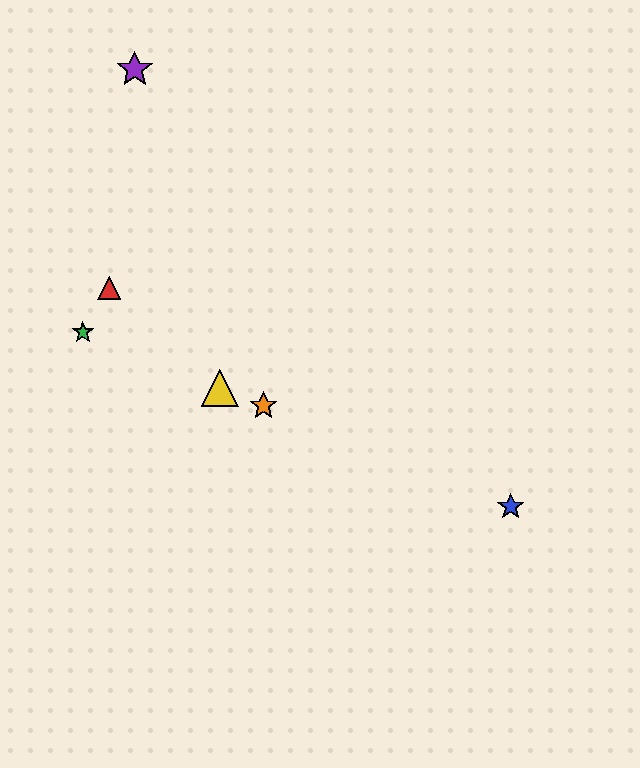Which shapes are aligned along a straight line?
The blue star, the green star, the yellow triangle, the orange star are aligned along a straight line.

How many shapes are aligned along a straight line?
4 shapes (the blue star, the green star, the yellow triangle, the orange star) are aligned along a straight line.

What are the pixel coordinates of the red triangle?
The red triangle is at (109, 288).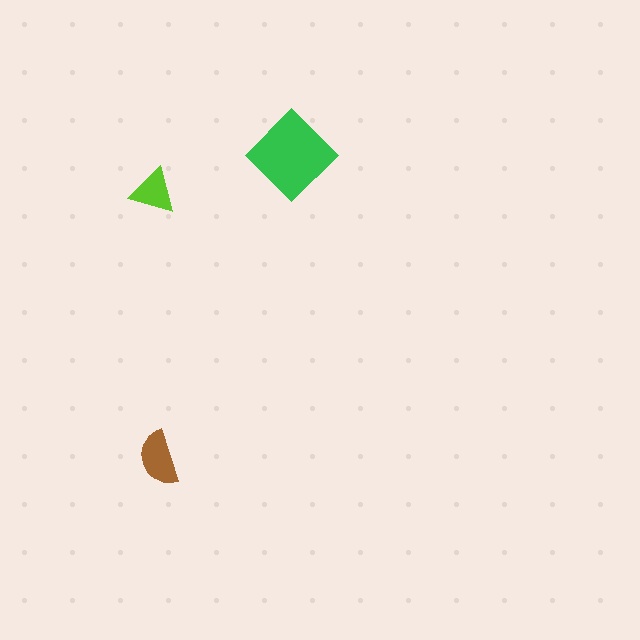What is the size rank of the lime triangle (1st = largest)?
3rd.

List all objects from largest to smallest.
The green diamond, the brown semicircle, the lime triangle.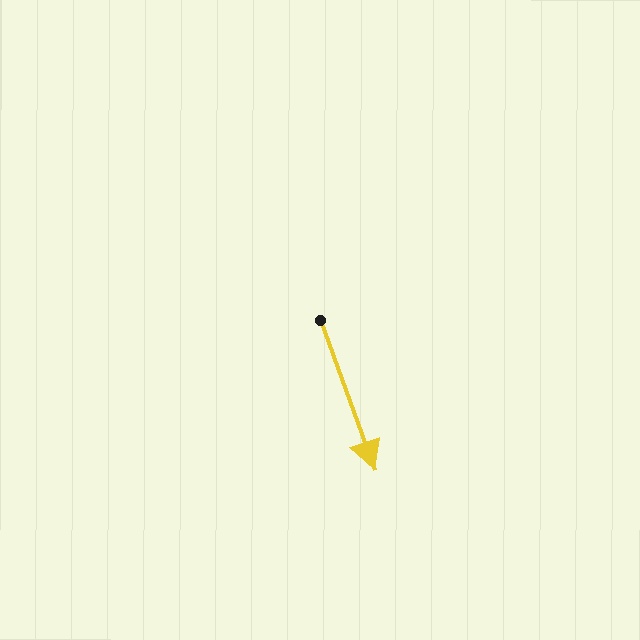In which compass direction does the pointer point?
South.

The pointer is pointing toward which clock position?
Roughly 5 o'clock.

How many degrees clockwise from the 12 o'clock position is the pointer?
Approximately 160 degrees.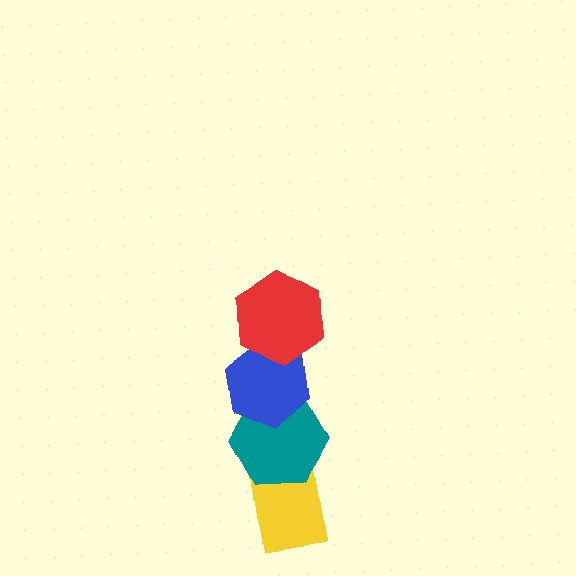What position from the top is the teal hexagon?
The teal hexagon is 3rd from the top.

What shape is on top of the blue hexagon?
The red hexagon is on top of the blue hexagon.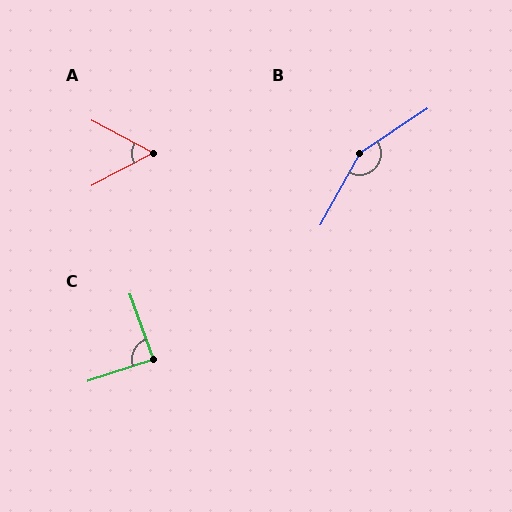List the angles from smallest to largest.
A (56°), C (89°), B (153°).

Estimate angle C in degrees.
Approximately 89 degrees.